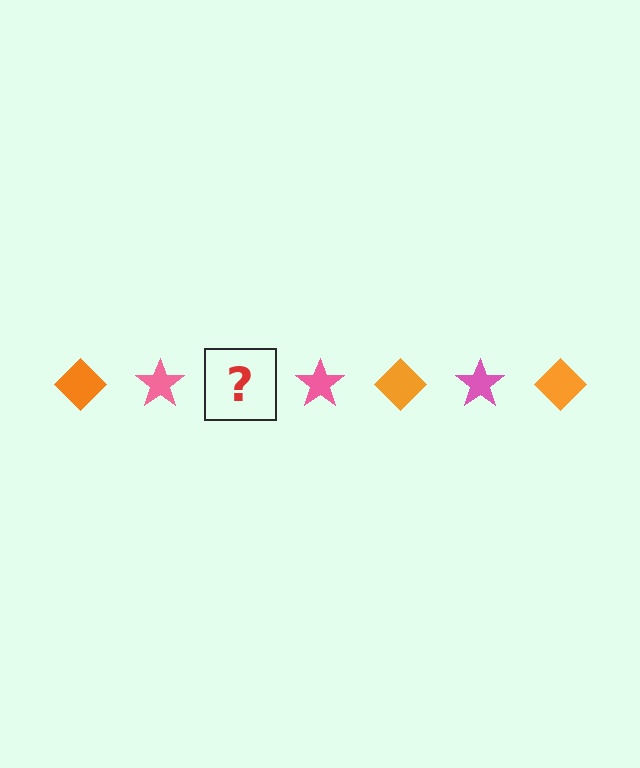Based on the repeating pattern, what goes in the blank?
The blank should be an orange diamond.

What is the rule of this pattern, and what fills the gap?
The rule is that the pattern alternates between orange diamond and pink star. The gap should be filled with an orange diamond.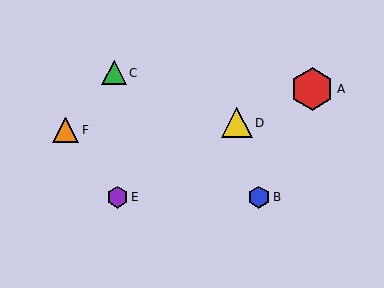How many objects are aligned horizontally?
2 objects (B, E) are aligned horizontally.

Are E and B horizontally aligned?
Yes, both are at y≈197.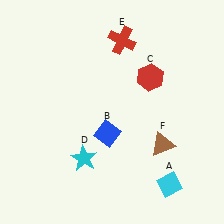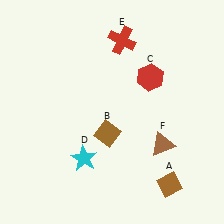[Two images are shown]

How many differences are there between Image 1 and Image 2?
There are 2 differences between the two images.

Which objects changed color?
A changed from cyan to brown. B changed from blue to brown.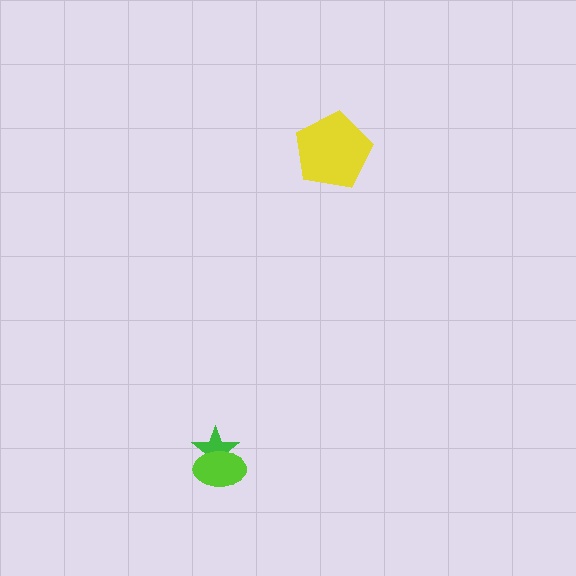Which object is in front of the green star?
The lime ellipse is in front of the green star.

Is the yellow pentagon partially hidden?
No, no other shape covers it.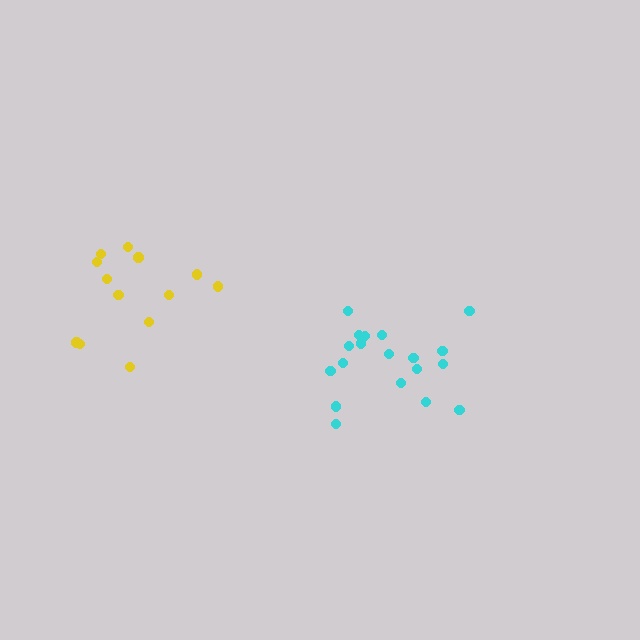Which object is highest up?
The yellow cluster is topmost.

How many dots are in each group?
Group 1: 19 dots, Group 2: 13 dots (32 total).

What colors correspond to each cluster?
The clusters are colored: cyan, yellow.